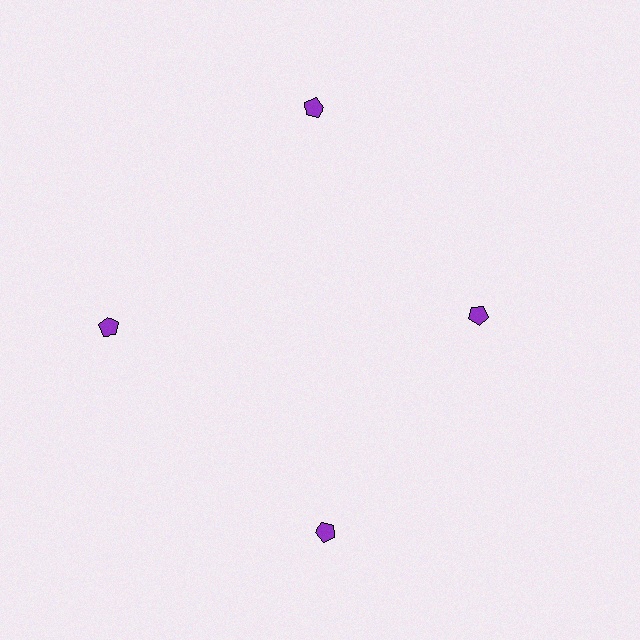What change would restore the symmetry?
The symmetry would be restored by moving it outward, back onto the ring so that all 4 pentagons sit at equal angles and equal distance from the center.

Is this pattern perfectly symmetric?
No. The 4 purple pentagons are arranged in a ring, but one element near the 3 o'clock position is pulled inward toward the center, breaking the 4-fold rotational symmetry.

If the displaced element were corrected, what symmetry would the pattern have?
It would have 4-fold rotational symmetry — the pattern would map onto itself every 90 degrees.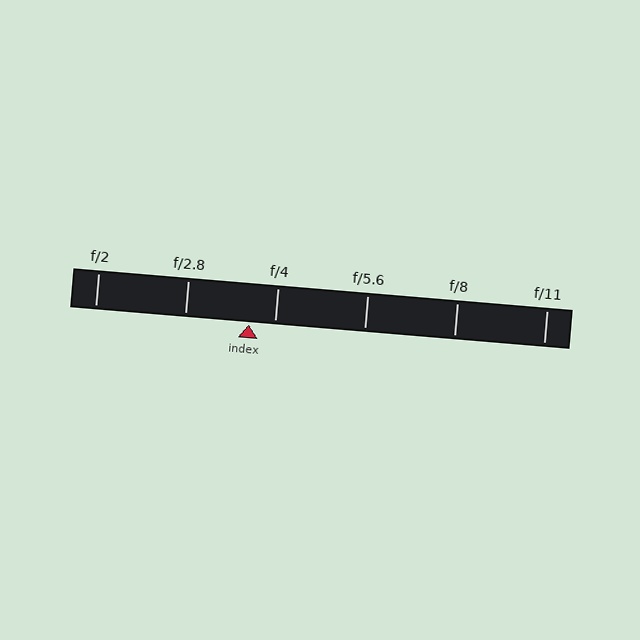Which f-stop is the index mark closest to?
The index mark is closest to f/4.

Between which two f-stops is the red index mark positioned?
The index mark is between f/2.8 and f/4.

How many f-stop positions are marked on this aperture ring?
There are 6 f-stop positions marked.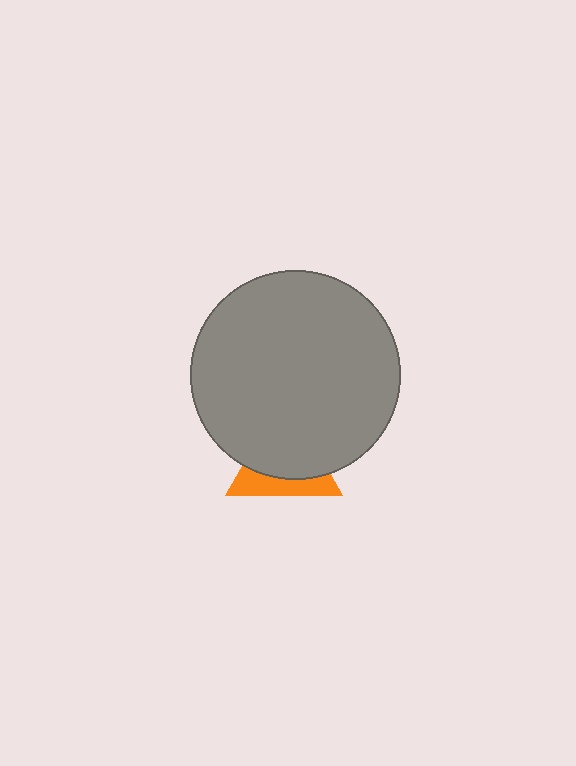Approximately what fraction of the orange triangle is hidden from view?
Roughly 66% of the orange triangle is hidden behind the gray circle.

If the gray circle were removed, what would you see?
You would see the complete orange triangle.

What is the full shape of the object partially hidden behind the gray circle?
The partially hidden object is an orange triangle.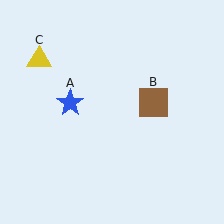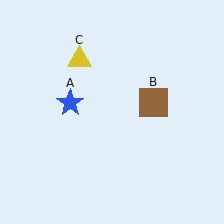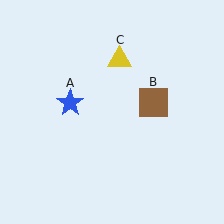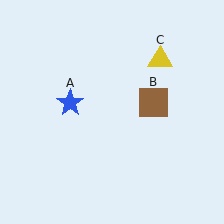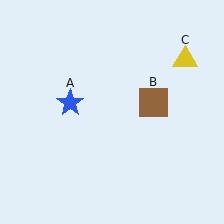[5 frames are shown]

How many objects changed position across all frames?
1 object changed position: yellow triangle (object C).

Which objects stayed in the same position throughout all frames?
Blue star (object A) and brown square (object B) remained stationary.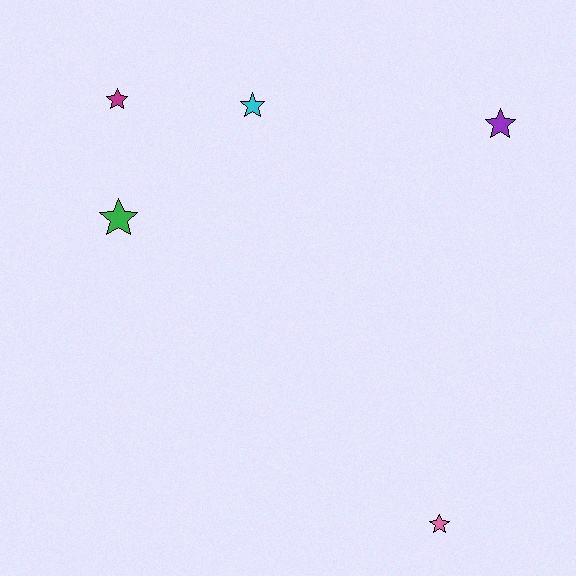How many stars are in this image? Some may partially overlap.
There are 5 stars.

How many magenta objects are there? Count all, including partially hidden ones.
There is 1 magenta object.